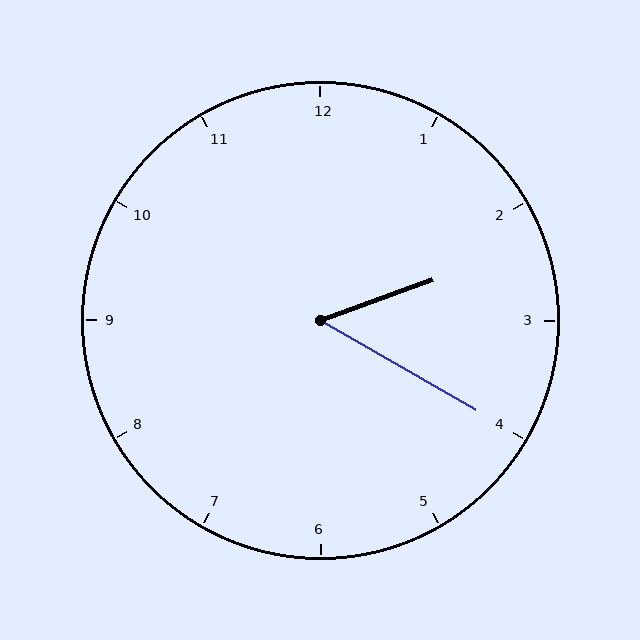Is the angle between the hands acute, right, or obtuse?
It is acute.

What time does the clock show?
2:20.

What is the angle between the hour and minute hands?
Approximately 50 degrees.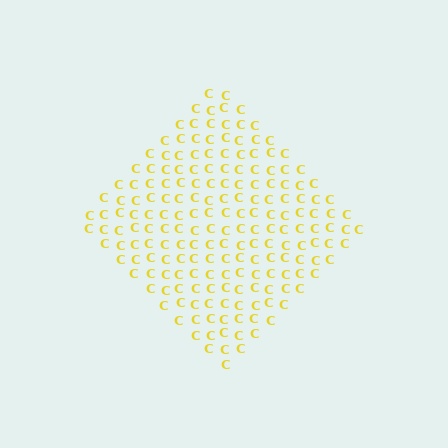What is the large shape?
The large shape is a diamond.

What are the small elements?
The small elements are letter C's.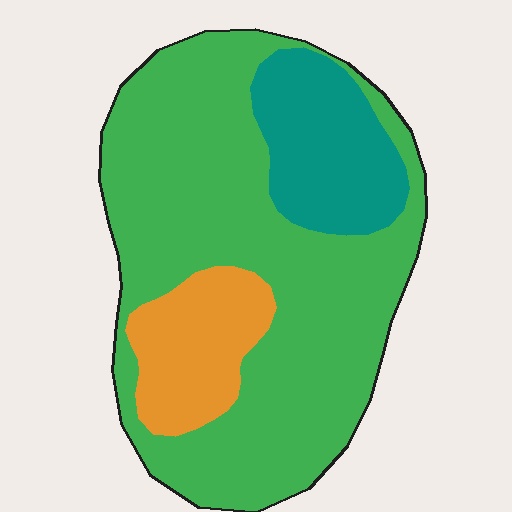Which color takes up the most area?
Green, at roughly 70%.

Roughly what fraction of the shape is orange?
Orange takes up about one eighth (1/8) of the shape.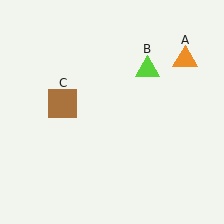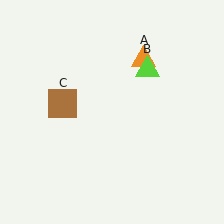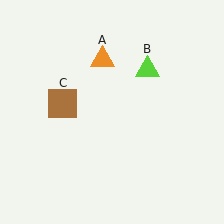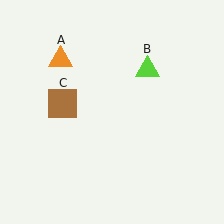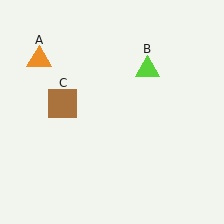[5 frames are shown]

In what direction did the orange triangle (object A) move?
The orange triangle (object A) moved left.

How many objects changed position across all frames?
1 object changed position: orange triangle (object A).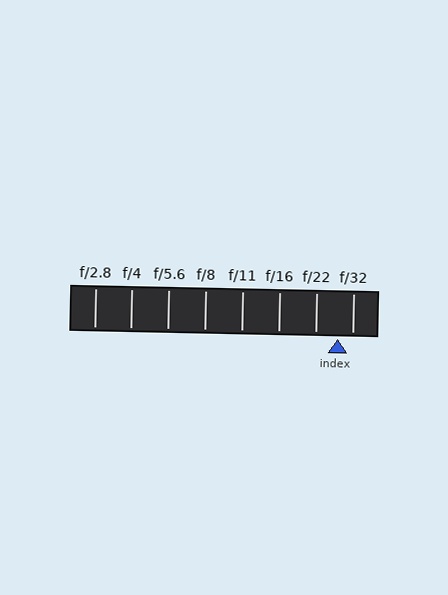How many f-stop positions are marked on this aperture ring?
There are 8 f-stop positions marked.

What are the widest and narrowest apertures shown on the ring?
The widest aperture shown is f/2.8 and the narrowest is f/32.